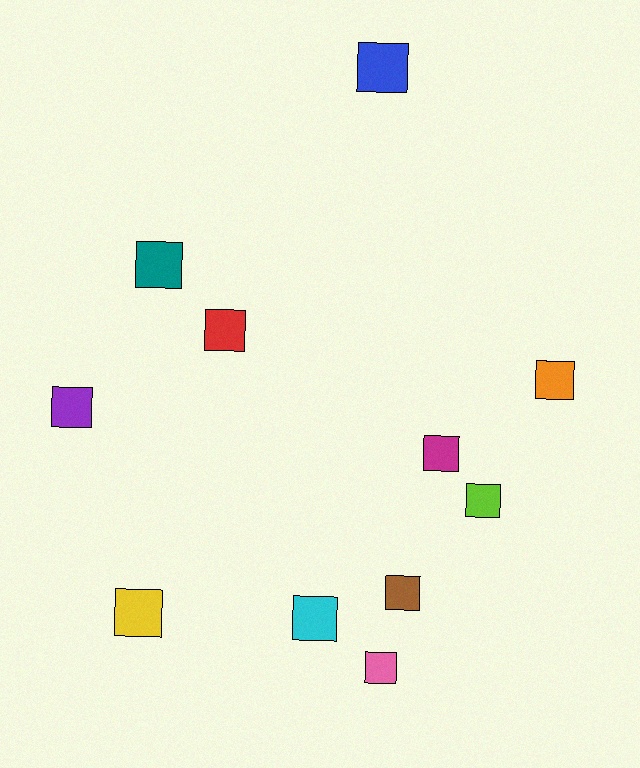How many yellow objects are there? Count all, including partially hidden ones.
There is 1 yellow object.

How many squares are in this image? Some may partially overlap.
There are 11 squares.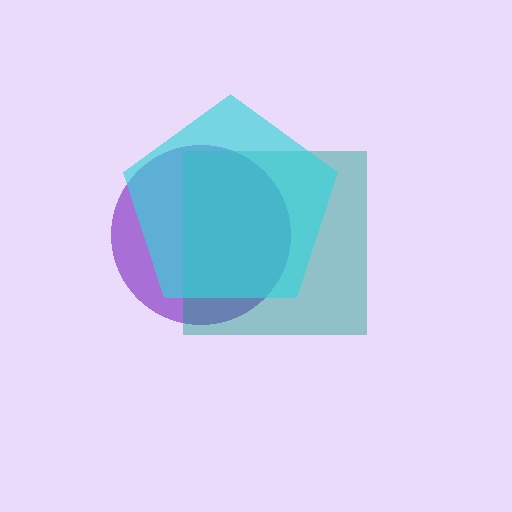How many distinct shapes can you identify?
There are 3 distinct shapes: a purple circle, a teal square, a cyan pentagon.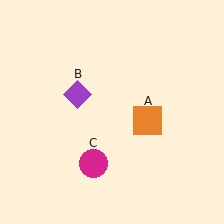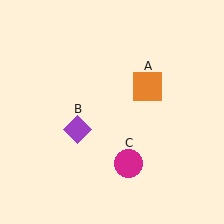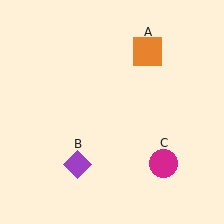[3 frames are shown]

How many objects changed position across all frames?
3 objects changed position: orange square (object A), purple diamond (object B), magenta circle (object C).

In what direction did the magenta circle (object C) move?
The magenta circle (object C) moved right.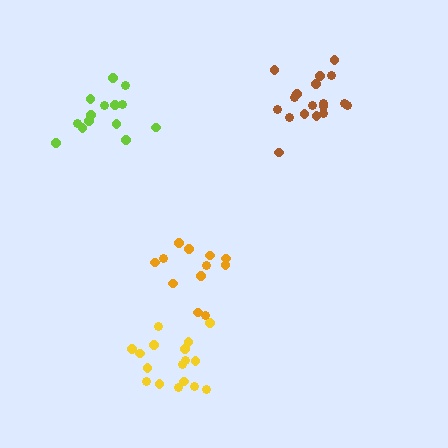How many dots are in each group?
Group 1: 17 dots, Group 2: 18 dots, Group 3: 14 dots, Group 4: 12 dots (61 total).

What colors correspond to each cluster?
The clusters are colored: yellow, brown, lime, orange.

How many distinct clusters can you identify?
There are 4 distinct clusters.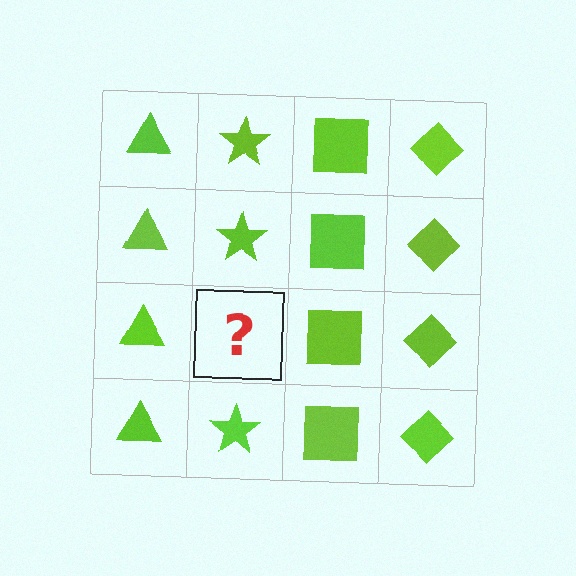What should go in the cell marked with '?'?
The missing cell should contain a lime star.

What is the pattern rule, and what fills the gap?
The rule is that each column has a consistent shape. The gap should be filled with a lime star.